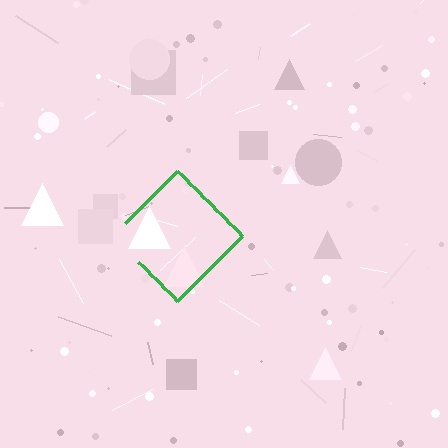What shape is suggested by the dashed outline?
The dashed outline suggests a diamond.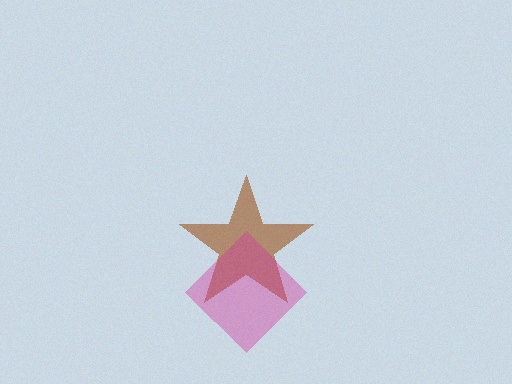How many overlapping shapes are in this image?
There are 2 overlapping shapes in the image.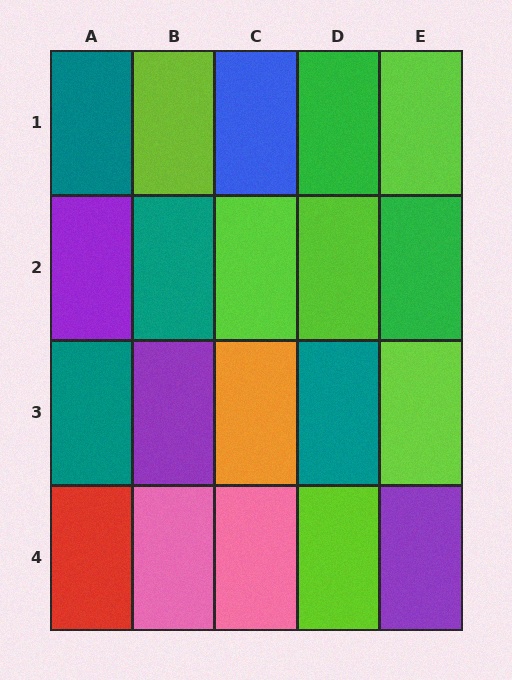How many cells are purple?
3 cells are purple.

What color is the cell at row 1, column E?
Lime.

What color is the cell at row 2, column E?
Green.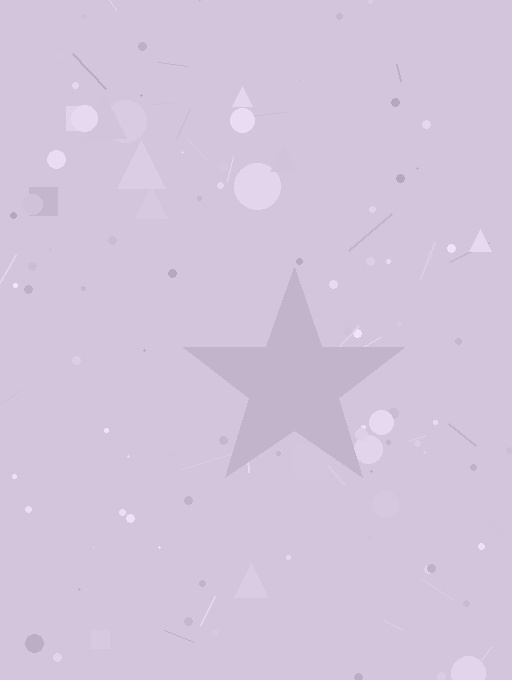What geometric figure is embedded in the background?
A star is embedded in the background.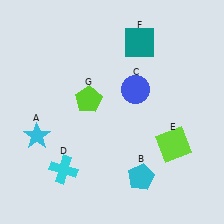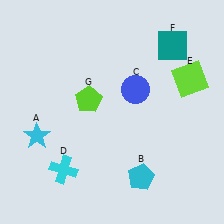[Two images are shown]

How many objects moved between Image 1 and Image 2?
2 objects moved between the two images.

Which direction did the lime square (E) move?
The lime square (E) moved up.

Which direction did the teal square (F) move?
The teal square (F) moved right.